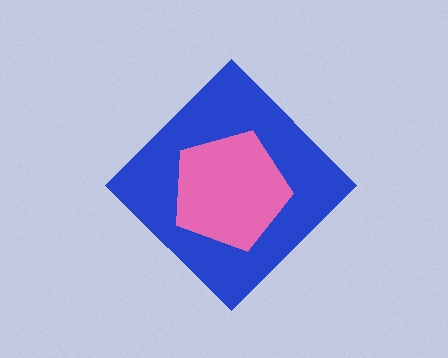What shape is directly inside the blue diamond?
The pink pentagon.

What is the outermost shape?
The blue diamond.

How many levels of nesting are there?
2.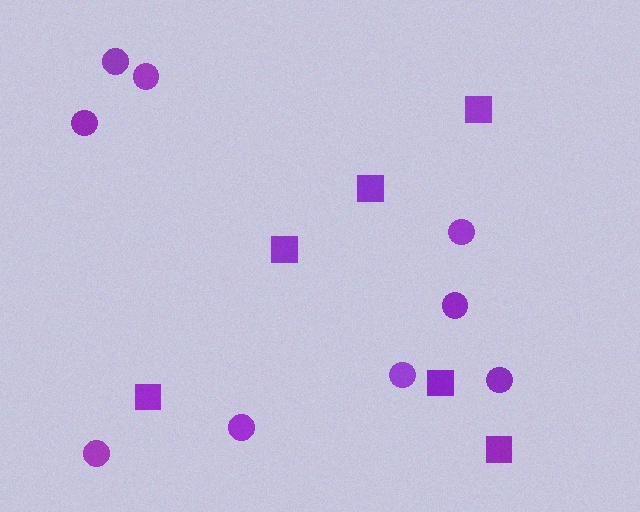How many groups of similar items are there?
There are 2 groups: one group of squares (6) and one group of circles (9).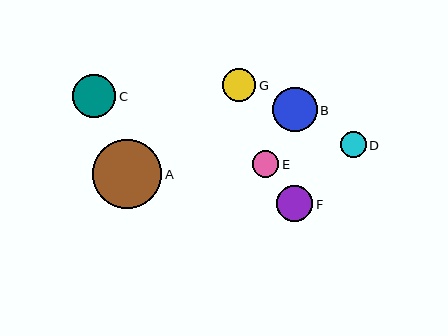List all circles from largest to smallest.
From largest to smallest: A, B, C, F, G, E, D.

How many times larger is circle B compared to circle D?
Circle B is approximately 1.7 times the size of circle D.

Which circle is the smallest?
Circle D is the smallest with a size of approximately 26 pixels.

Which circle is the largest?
Circle A is the largest with a size of approximately 69 pixels.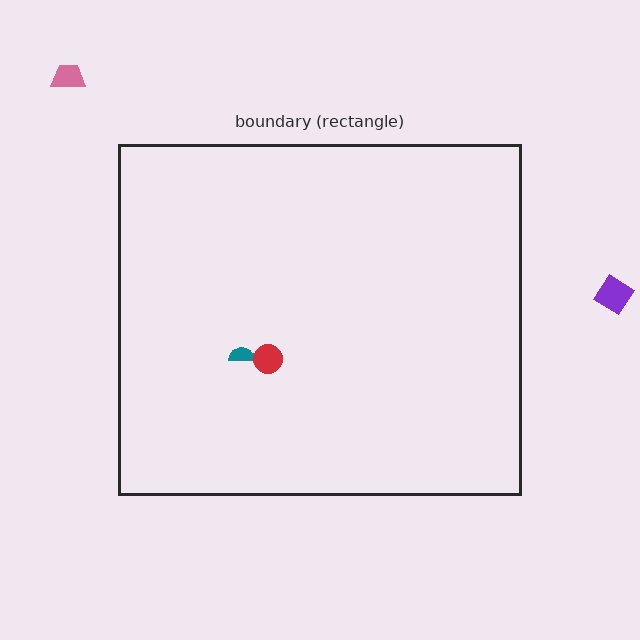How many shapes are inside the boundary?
2 inside, 2 outside.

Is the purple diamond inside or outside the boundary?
Outside.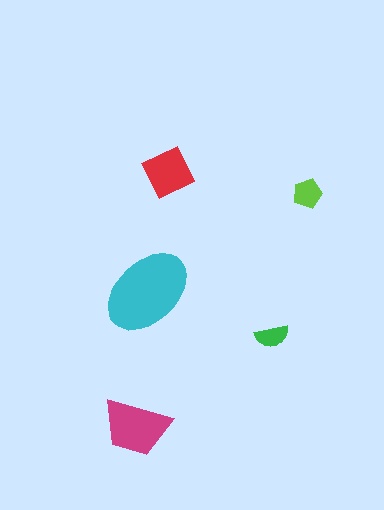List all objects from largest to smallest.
The cyan ellipse, the magenta trapezoid, the red diamond, the lime pentagon, the green semicircle.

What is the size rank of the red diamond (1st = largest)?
3rd.